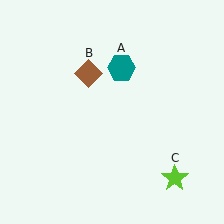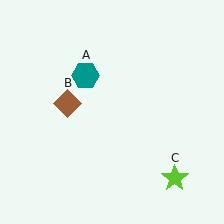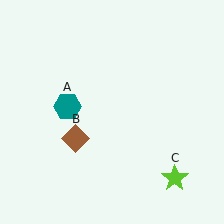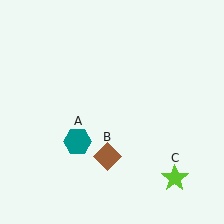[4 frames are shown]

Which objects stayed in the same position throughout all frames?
Lime star (object C) remained stationary.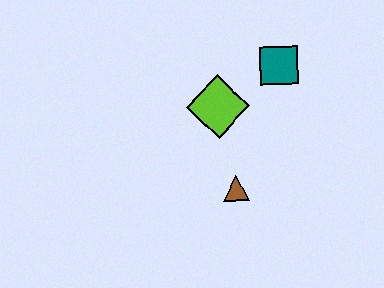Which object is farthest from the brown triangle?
The teal square is farthest from the brown triangle.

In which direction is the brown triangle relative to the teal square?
The brown triangle is below the teal square.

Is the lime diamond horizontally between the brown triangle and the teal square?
No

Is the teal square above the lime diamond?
Yes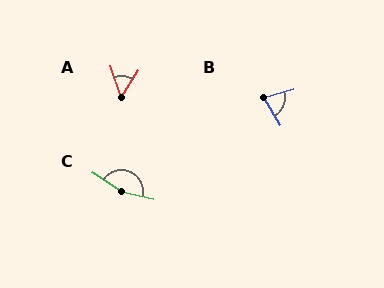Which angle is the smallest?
A, at approximately 49 degrees.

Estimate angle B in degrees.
Approximately 74 degrees.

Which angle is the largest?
C, at approximately 160 degrees.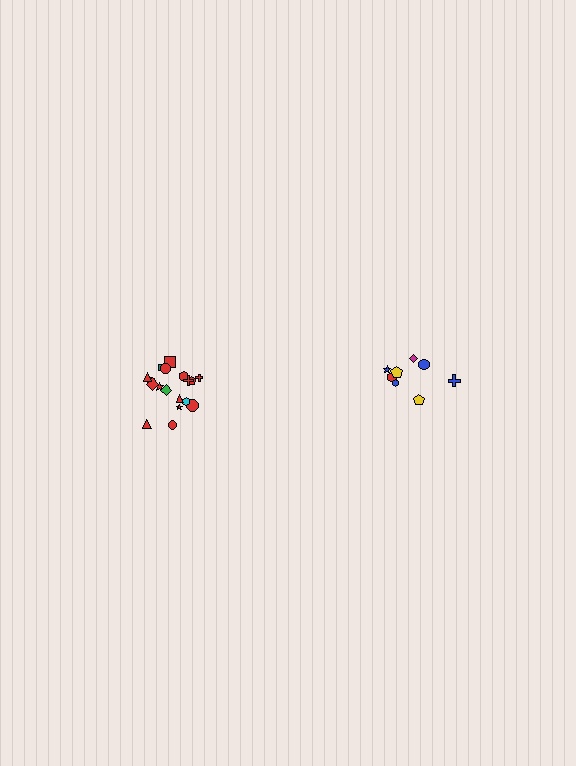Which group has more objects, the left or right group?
The left group.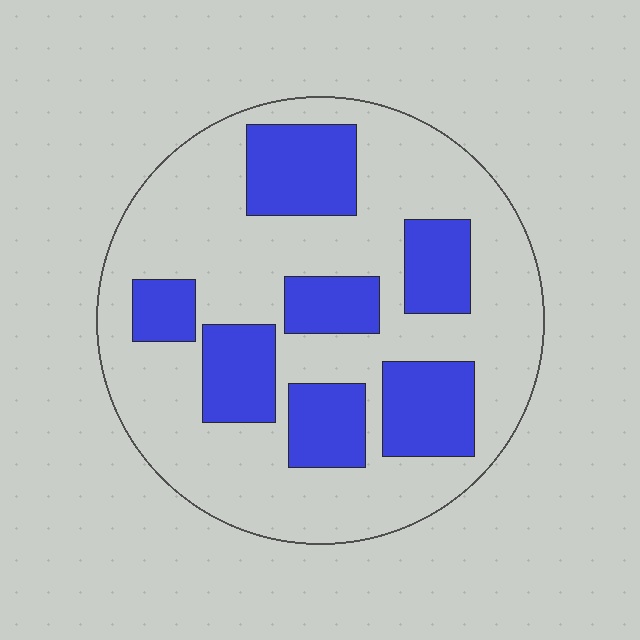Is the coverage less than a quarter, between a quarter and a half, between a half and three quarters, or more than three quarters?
Between a quarter and a half.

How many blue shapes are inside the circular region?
7.